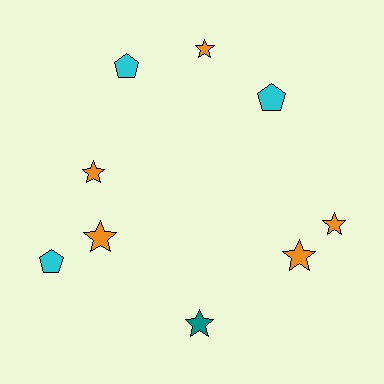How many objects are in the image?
There are 9 objects.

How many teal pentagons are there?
There are no teal pentagons.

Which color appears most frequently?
Orange, with 5 objects.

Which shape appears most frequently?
Star, with 6 objects.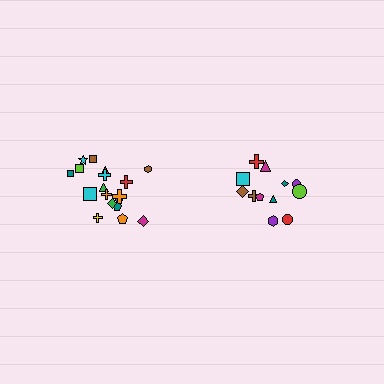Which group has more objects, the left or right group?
The left group.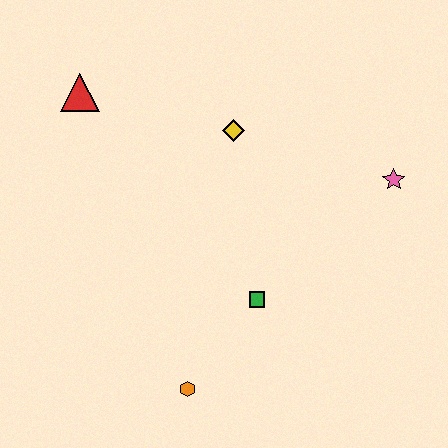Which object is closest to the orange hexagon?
The green square is closest to the orange hexagon.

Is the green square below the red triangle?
Yes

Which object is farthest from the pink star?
The red triangle is farthest from the pink star.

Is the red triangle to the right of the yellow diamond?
No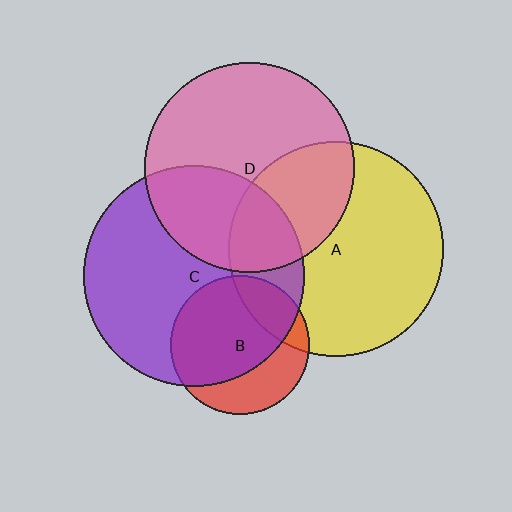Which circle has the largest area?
Circle C (purple).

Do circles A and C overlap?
Yes.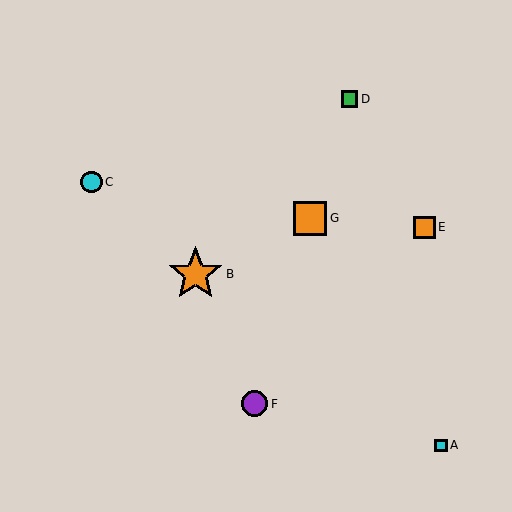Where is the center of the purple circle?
The center of the purple circle is at (255, 404).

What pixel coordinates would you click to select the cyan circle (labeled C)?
Click at (91, 182) to select the cyan circle C.